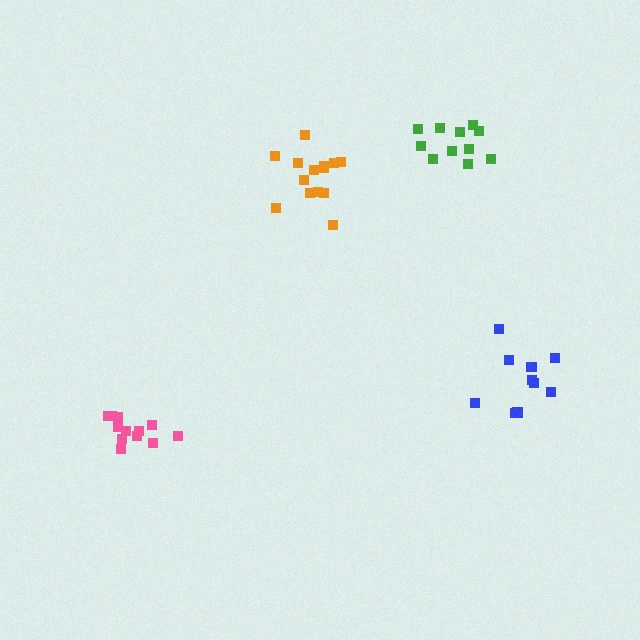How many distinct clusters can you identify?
There are 4 distinct clusters.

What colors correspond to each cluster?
The clusters are colored: pink, orange, blue, green.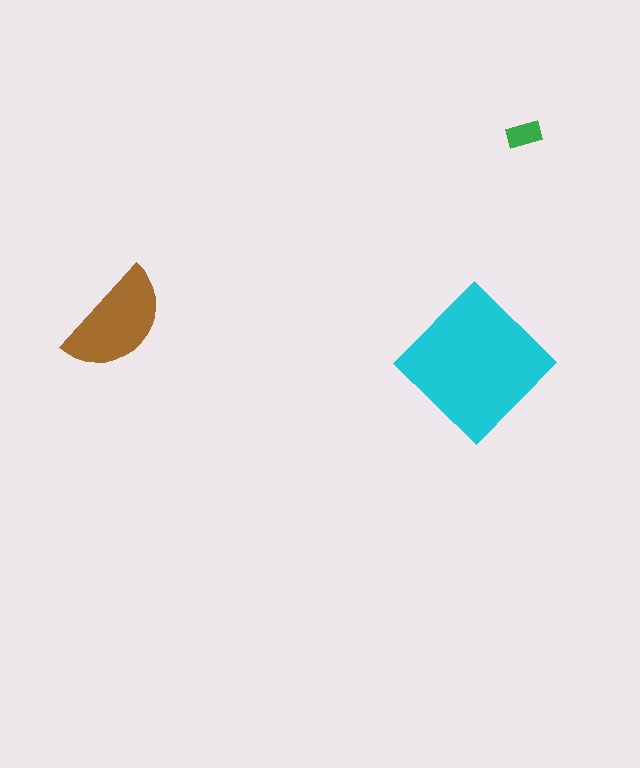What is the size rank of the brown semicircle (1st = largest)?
2nd.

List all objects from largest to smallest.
The cyan diamond, the brown semicircle, the green rectangle.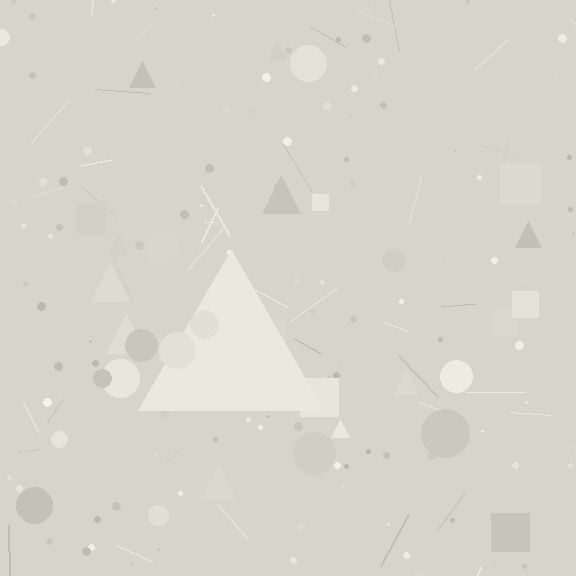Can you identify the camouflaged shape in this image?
The camouflaged shape is a triangle.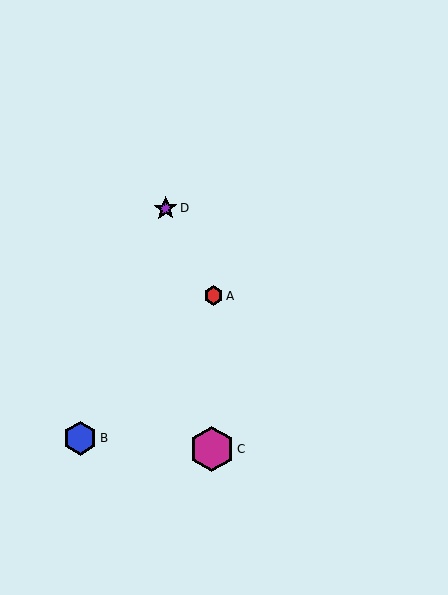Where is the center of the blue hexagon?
The center of the blue hexagon is at (80, 438).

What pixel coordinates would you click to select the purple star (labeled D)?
Click at (165, 209) to select the purple star D.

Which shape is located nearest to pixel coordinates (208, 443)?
The magenta hexagon (labeled C) at (212, 449) is nearest to that location.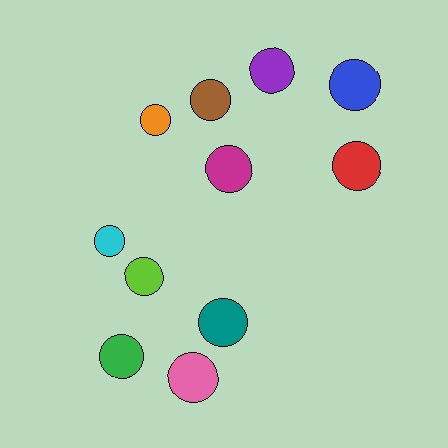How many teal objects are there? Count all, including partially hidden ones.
There is 1 teal object.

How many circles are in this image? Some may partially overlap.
There are 11 circles.